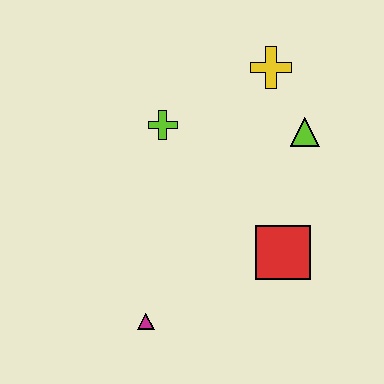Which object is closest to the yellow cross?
The lime triangle is closest to the yellow cross.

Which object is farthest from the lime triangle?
The magenta triangle is farthest from the lime triangle.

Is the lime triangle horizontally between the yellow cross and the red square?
No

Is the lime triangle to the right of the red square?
Yes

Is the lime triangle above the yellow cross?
No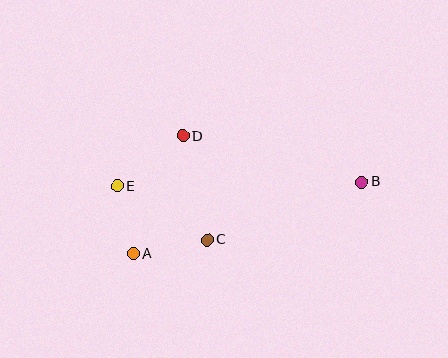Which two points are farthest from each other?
Points B and E are farthest from each other.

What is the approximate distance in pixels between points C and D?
The distance between C and D is approximately 107 pixels.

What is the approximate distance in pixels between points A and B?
The distance between A and B is approximately 239 pixels.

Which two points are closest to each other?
Points A and E are closest to each other.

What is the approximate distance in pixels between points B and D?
The distance between B and D is approximately 185 pixels.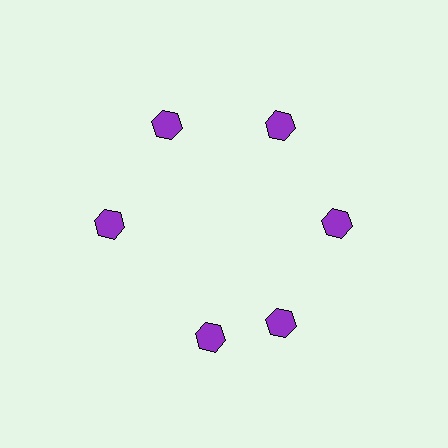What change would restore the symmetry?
The symmetry would be restored by rotating it back into even spacing with its neighbors so that all 6 hexagons sit at equal angles and equal distance from the center.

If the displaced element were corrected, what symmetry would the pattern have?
It would have 6-fold rotational symmetry — the pattern would map onto itself every 60 degrees.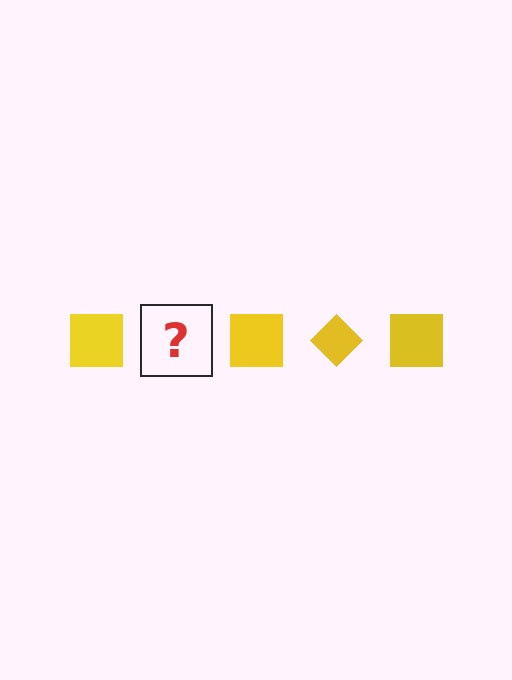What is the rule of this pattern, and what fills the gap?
The rule is that the pattern cycles through square, diamond shapes in yellow. The gap should be filled with a yellow diamond.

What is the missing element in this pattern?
The missing element is a yellow diamond.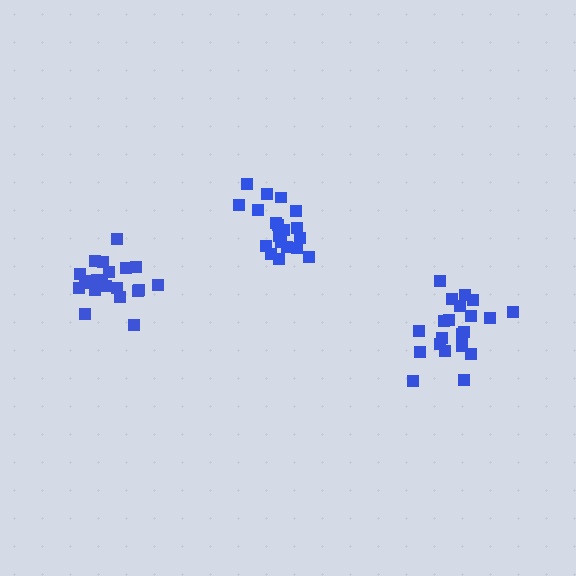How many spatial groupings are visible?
There are 3 spatial groupings.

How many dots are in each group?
Group 1: 21 dots, Group 2: 19 dots, Group 3: 21 dots (61 total).